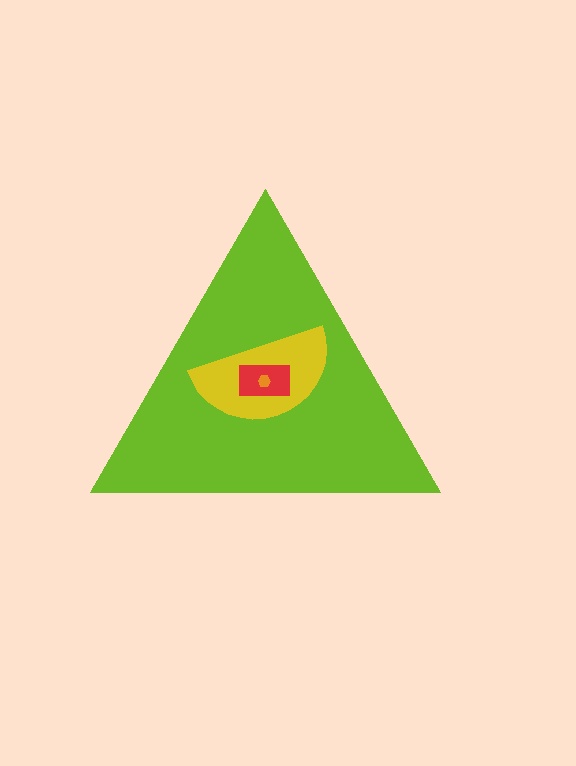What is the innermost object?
The orange hexagon.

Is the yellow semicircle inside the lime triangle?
Yes.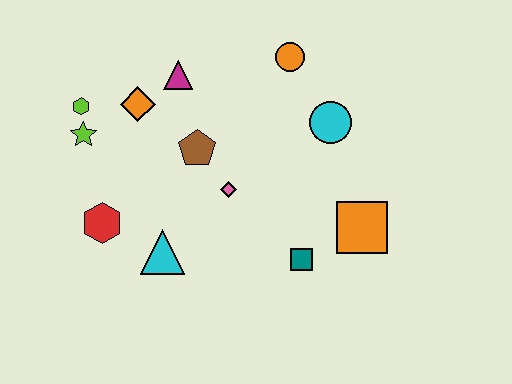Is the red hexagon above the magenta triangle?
No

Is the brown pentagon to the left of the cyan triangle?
No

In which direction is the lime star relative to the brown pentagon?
The lime star is to the left of the brown pentagon.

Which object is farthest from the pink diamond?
The lime hexagon is farthest from the pink diamond.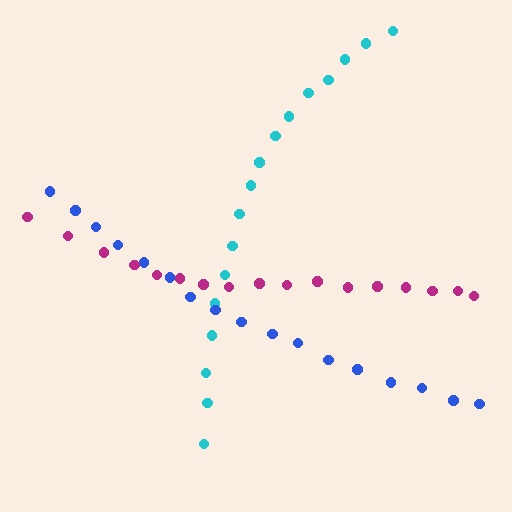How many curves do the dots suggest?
There are 3 distinct paths.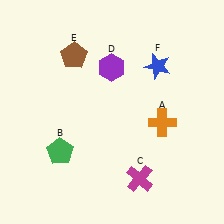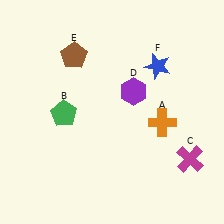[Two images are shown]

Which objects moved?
The objects that moved are: the green pentagon (B), the magenta cross (C), the purple hexagon (D).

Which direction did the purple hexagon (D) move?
The purple hexagon (D) moved down.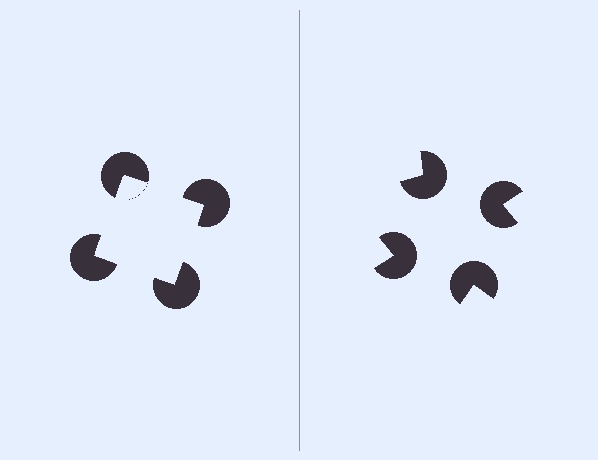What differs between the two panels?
The pac-man discs are positioned identically on both sides; only the wedge orientations differ. On the left they align to a square; on the right they are misaligned.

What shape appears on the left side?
An illusory square.